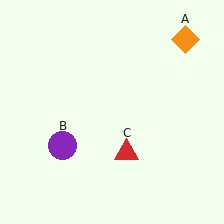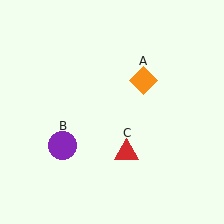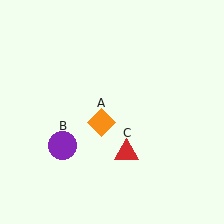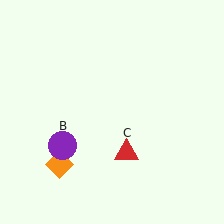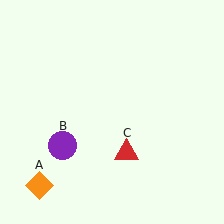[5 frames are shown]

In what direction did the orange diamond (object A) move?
The orange diamond (object A) moved down and to the left.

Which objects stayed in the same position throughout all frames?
Purple circle (object B) and red triangle (object C) remained stationary.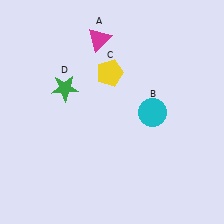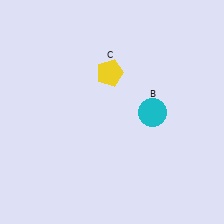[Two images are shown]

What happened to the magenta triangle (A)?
The magenta triangle (A) was removed in Image 2. It was in the top-left area of Image 1.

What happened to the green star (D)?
The green star (D) was removed in Image 2. It was in the top-left area of Image 1.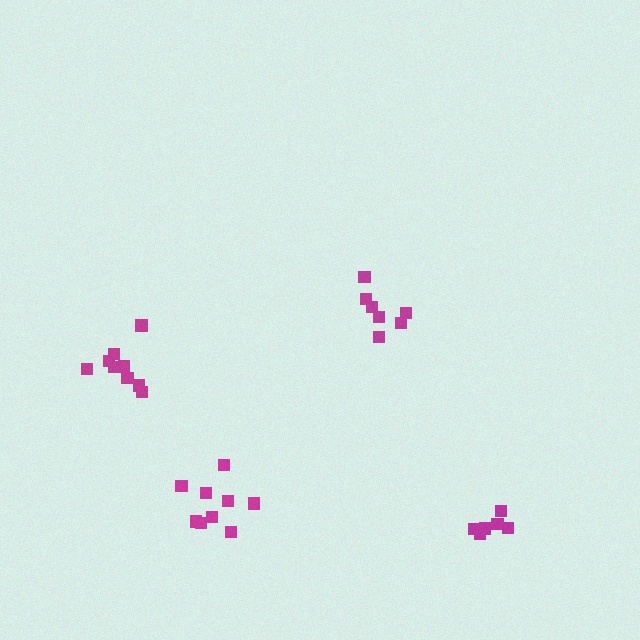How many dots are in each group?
Group 1: 9 dots, Group 2: 7 dots, Group 3: 9 dots, Group 4: 6 dots (31 total).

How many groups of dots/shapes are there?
There are 4 groups.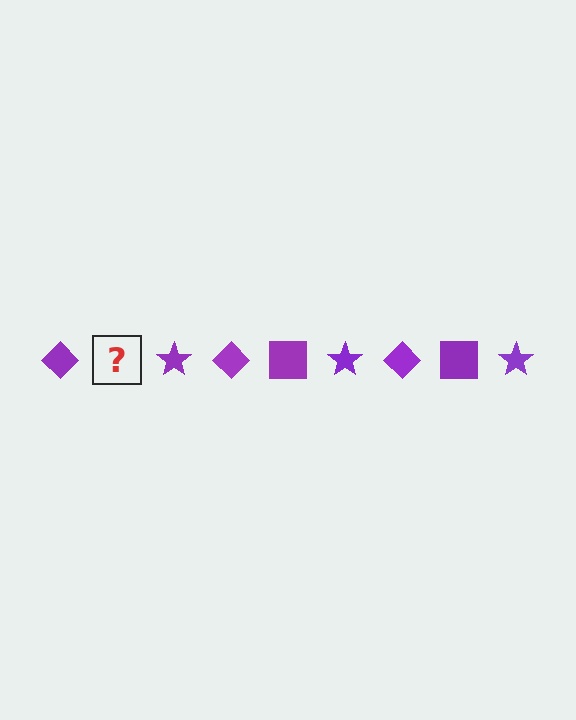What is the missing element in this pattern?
The missing element is a purple square.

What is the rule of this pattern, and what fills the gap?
The rule is that the pattern cycles through diamond, square, star shapes in purple. The gap should be filled with a purple square.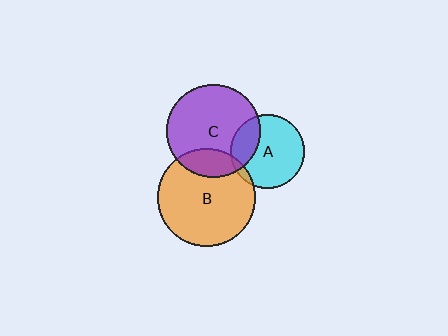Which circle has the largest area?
Circle B (orange).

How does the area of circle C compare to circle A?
Approximately 1.6 times.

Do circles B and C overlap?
Yes.